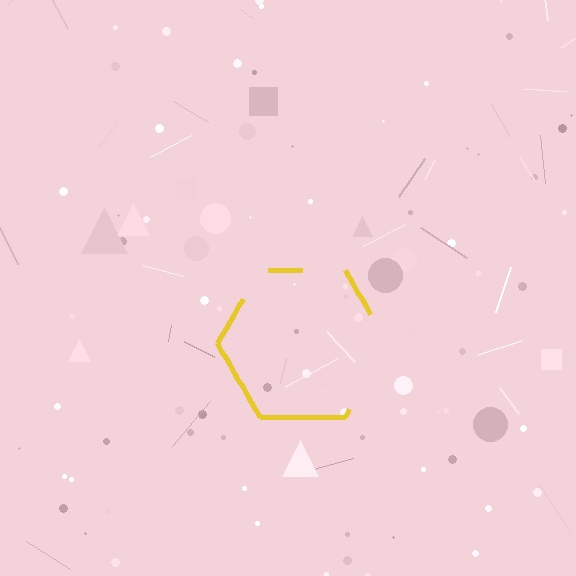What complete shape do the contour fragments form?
The contour fragments form a hexagon.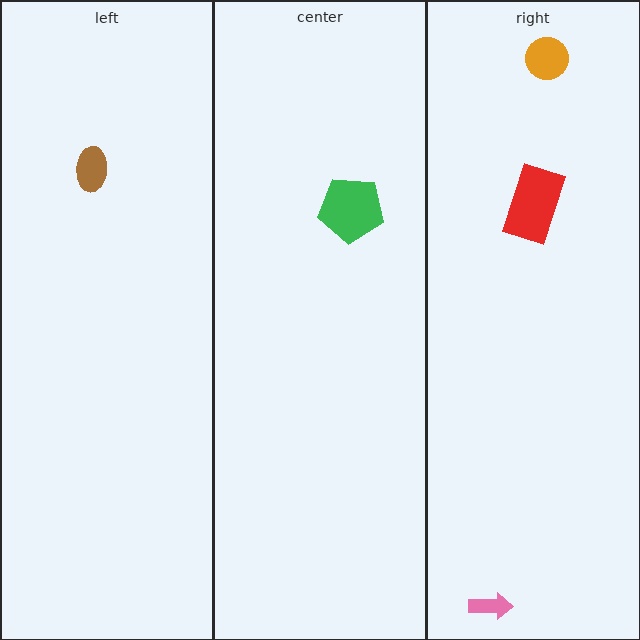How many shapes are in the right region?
3.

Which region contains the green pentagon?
The center region.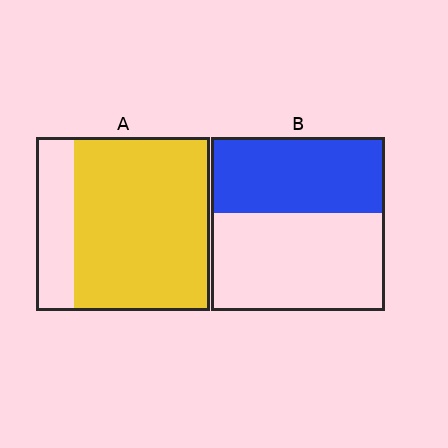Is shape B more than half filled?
No.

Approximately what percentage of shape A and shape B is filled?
A is approximately 80% and B is approximately 45%.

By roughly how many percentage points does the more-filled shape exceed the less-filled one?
By roughly 35 percentage points (A over B).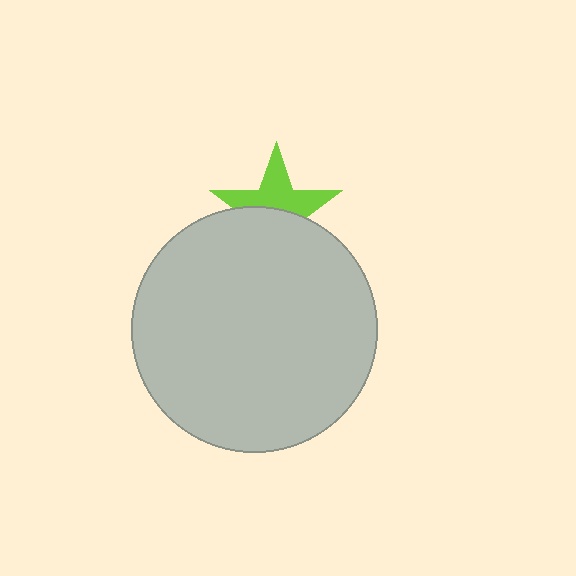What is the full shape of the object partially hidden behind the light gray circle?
The partially hidden object is a lime star.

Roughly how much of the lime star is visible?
About half of it is visible (roughly 51%).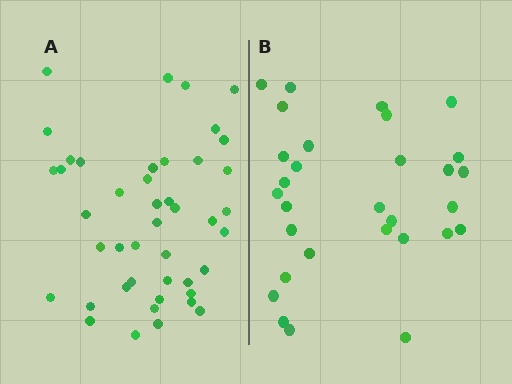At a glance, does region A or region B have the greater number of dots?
Region A (the left region) has more dots.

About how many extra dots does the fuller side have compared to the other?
Region A has approximately 15 more dots than region B.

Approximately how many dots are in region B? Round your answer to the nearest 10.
About 30 dots.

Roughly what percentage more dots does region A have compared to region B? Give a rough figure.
About 45% more.